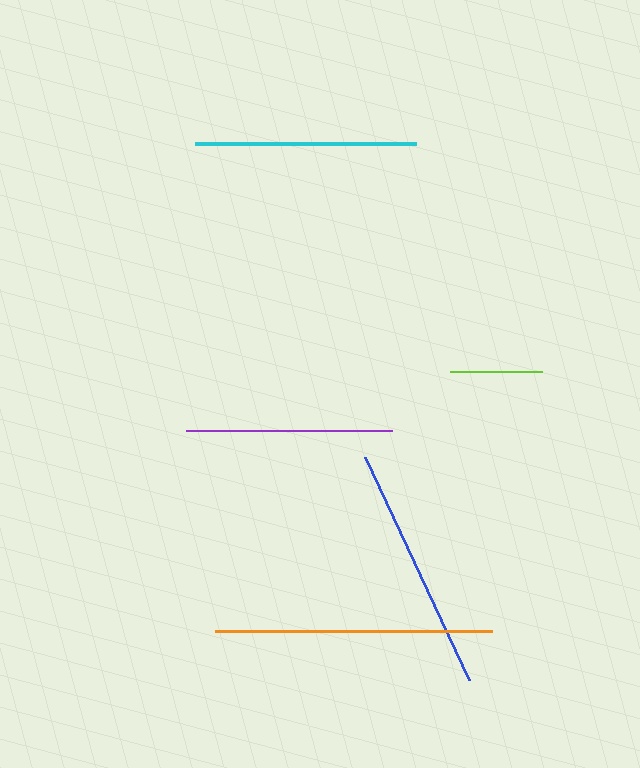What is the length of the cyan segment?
The cyan segment is approximately 221 pixels long.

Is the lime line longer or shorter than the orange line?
The orange line is longer than the lime line.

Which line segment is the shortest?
The lime line is the shortest at approximately 92 pixels.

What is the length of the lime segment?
The lime segment is approximately 92 pixels long.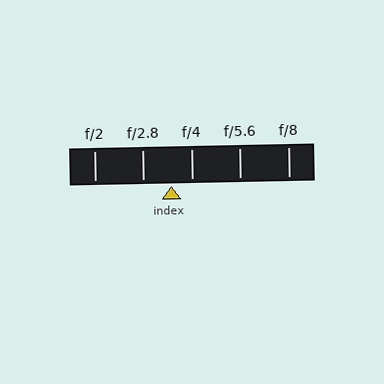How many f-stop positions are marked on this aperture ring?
There are 5 f-stop positions marked.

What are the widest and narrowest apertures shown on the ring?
The widest aperture shown is f/2 and the narrowest is f/8.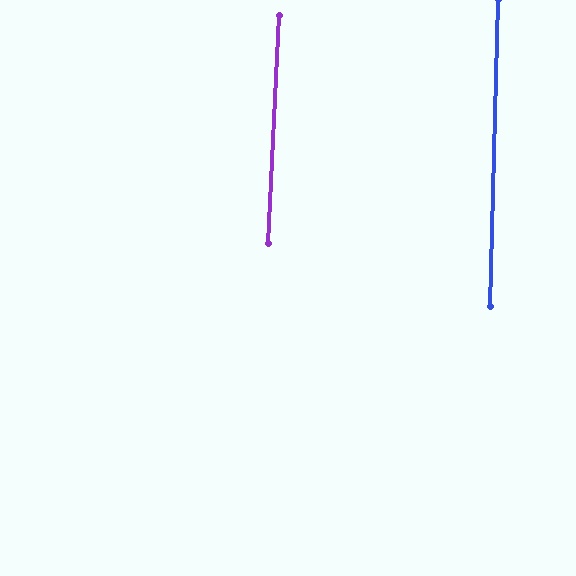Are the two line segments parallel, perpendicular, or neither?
Parallel — their directions differ by only 1.5°.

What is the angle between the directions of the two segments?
Approximately 1 degree.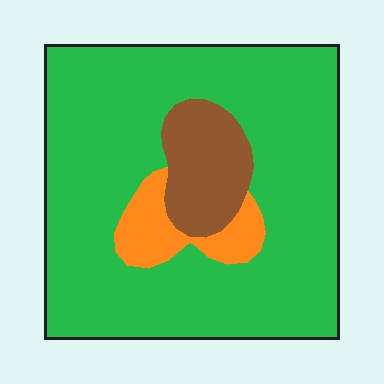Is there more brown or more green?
Green.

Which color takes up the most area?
Green, at roughly 80%.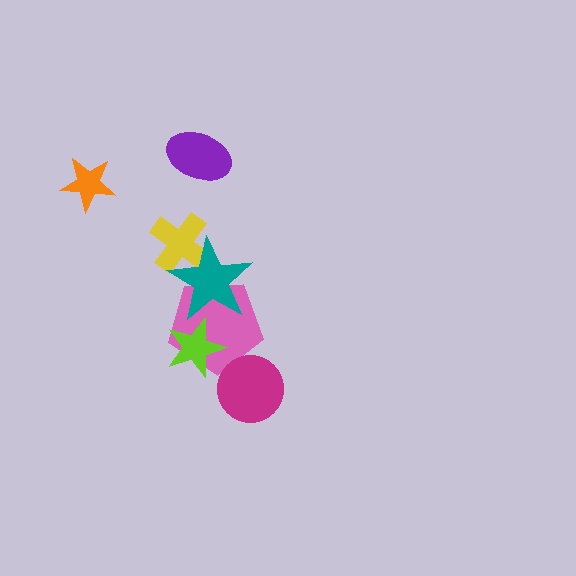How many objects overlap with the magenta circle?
1 object overlaps with the magenta circle.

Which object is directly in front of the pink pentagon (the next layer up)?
The lime star is directly in front of the pink pentagon.